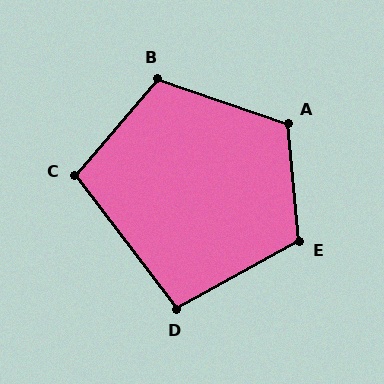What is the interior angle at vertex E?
Approximately 113 degrees (obtuse).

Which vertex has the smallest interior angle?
D, at approximately 98 degrees.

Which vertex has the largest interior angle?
A, at approximately 114 degrees.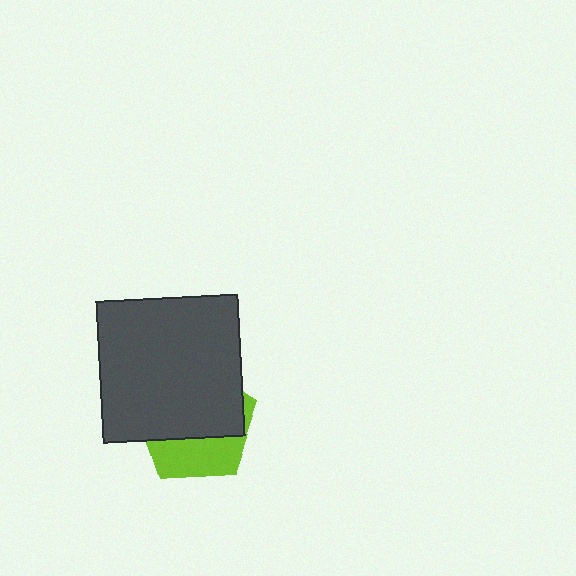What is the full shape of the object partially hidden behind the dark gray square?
The partially hidden object is a lime pentagon.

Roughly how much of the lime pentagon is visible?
A small part of it is visible (roughly 37%).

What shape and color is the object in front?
The object in front is a dark gray square.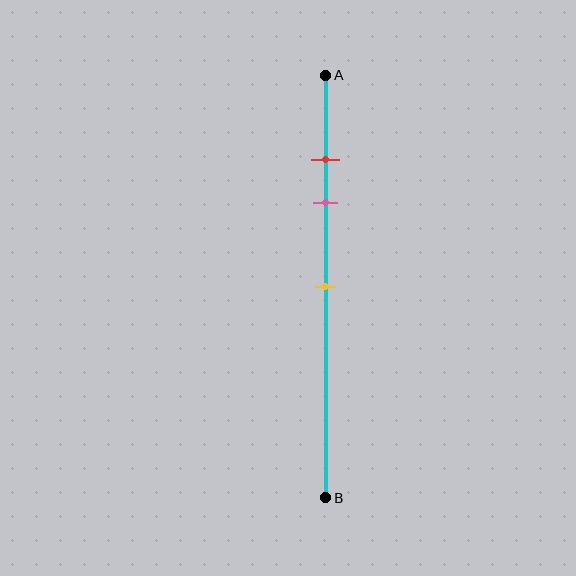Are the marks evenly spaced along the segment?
No, the marks are not evenly spaced.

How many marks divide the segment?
There are 3 marks dividing the segment.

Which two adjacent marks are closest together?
The red and pink marks are the closest adjacent pair.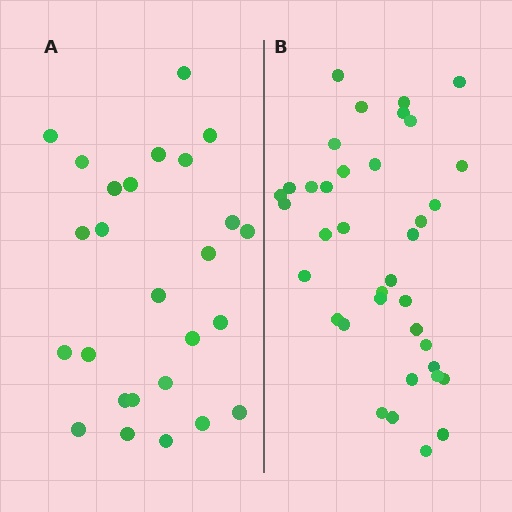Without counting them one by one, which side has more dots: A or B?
Region B (the right region) has more dots.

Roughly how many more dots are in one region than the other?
Region B has roughly 12 or so more dots than region A.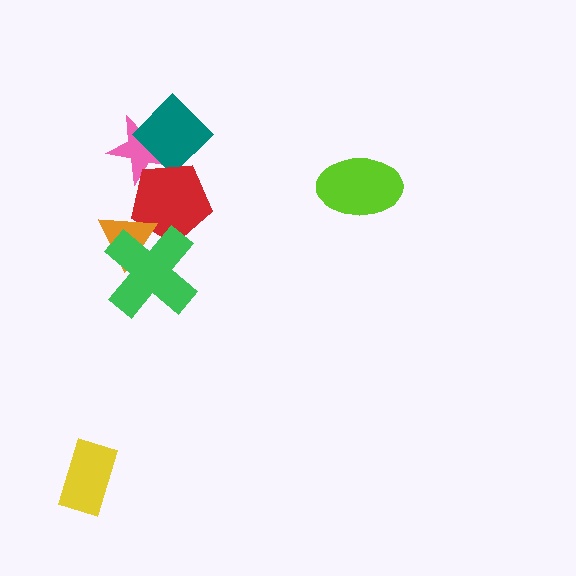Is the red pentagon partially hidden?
Yes, it is partially covered by another shape.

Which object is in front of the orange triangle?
The green cross is in front of the orange triangle.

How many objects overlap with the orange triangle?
2 objects overlap with the orange triangle.